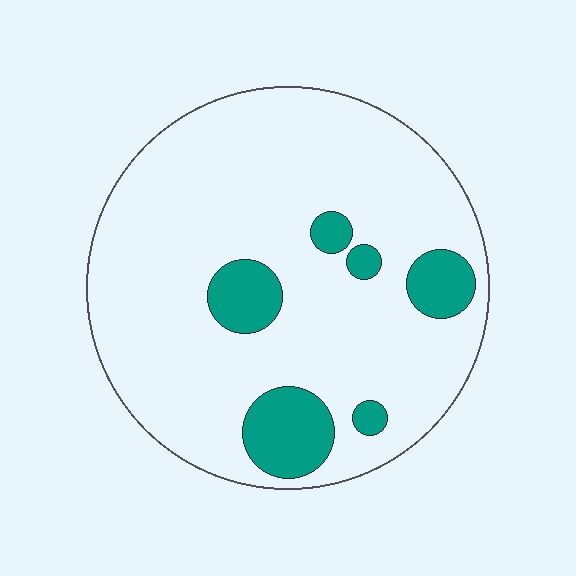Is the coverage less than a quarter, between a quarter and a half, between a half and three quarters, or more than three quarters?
Less than a quarter.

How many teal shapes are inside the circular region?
6.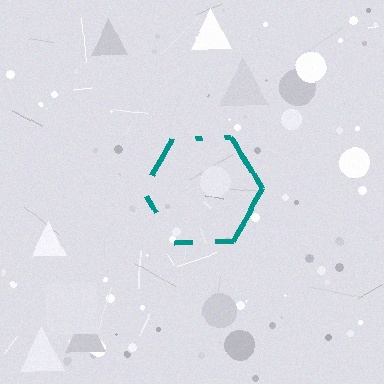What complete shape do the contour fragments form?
The contour fragments form a hexagon.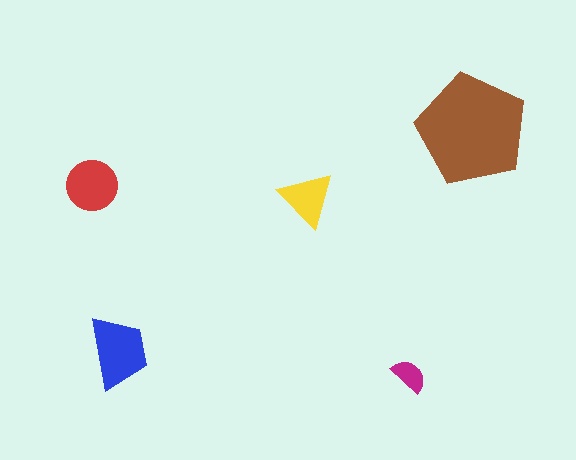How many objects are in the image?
There are 5 objects in the image.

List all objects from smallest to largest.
The magenta semicircle, the yellow triangle, the red circle, the blue trapezoid, the brown pentagon.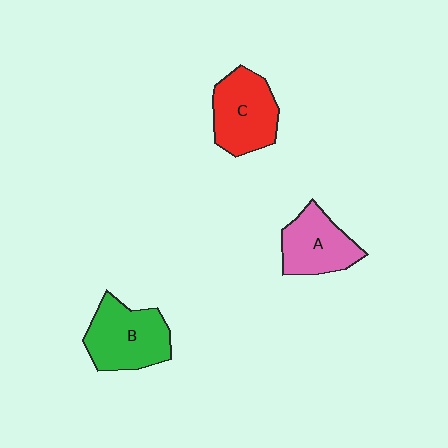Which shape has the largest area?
Shape B (green).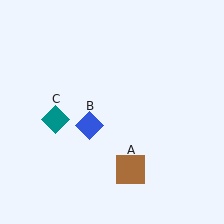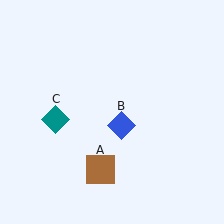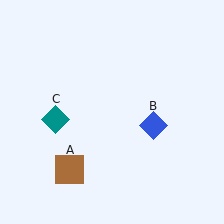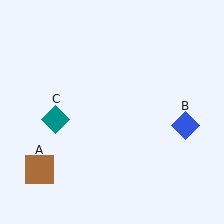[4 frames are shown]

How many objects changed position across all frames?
2 objects changed position: brown square (object A), blue diamond (object B).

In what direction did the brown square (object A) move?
The brown square (object A) moved left.